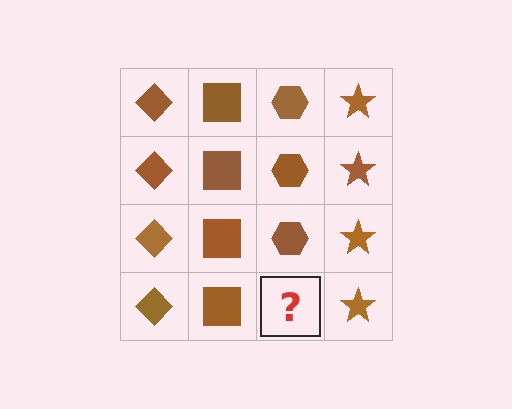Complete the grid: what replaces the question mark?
The question mark should be replaced with a brown hexagon.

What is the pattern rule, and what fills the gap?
The rule is that each column has a consistent shape. The gap should be filled with a brown hexagon.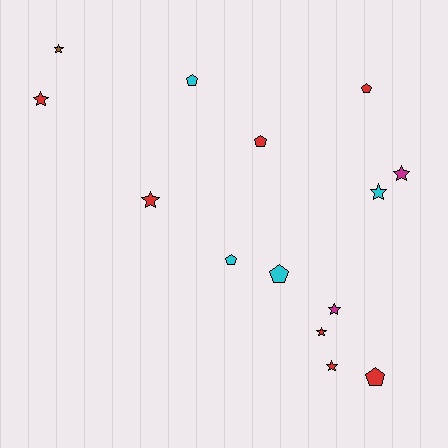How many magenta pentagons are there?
There are no magenta pentagons.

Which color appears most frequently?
Red, with 7 objects.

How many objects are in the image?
There are 14 objects.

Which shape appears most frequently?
Star, with 8 objects.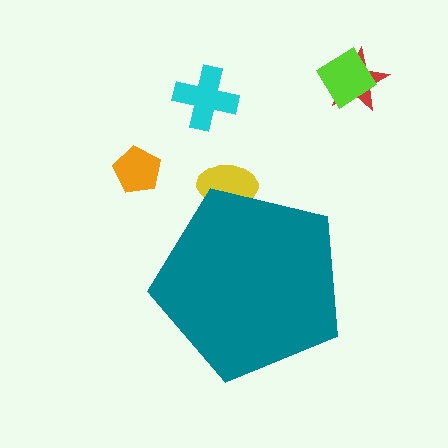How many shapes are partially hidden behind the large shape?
1 shape is partially hidden.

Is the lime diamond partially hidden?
No, the lime diamond is fully visible.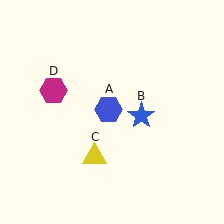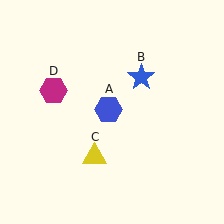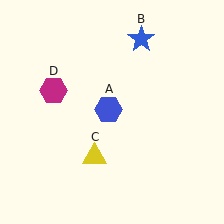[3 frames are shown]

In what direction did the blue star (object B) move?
The blue star (object B) moved up.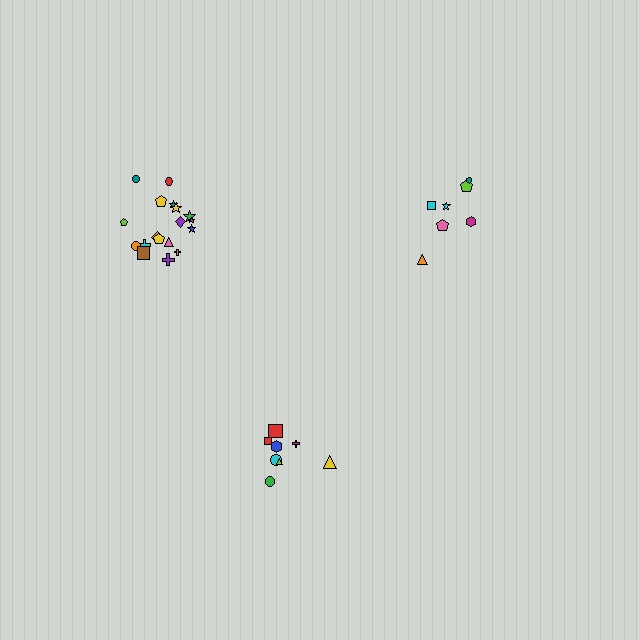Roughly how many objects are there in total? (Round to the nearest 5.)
Roughly 35 objects in total.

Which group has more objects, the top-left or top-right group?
The top-left group.